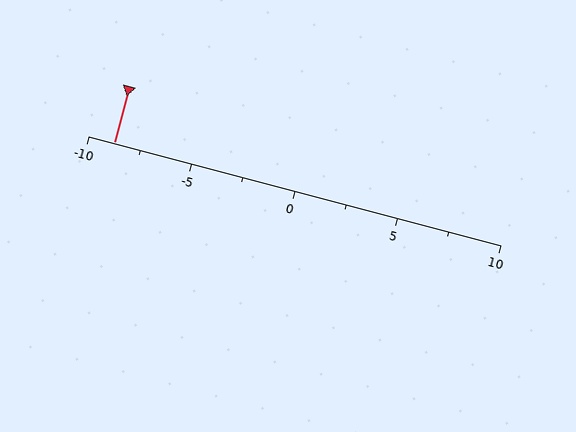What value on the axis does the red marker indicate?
The marker indicates approximately -8.8.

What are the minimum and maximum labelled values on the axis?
The axis runs from -10 to 10.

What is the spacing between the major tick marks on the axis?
The major ticks are spaced 5 apart.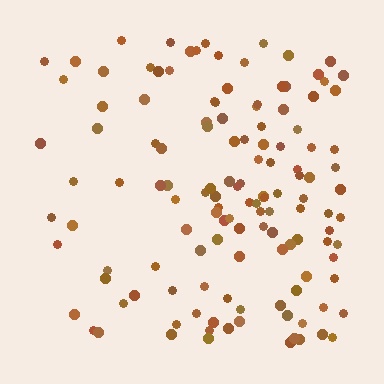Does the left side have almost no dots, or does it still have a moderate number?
Still a moderate number, just noticeably fewer than the right.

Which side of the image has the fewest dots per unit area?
The left.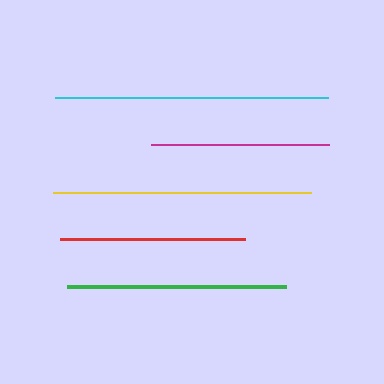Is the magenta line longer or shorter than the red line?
The red line is longer than the magenta line.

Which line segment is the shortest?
The magenta line is the shortest at approximately 178 pixels.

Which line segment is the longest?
The cyan line is the longest at approximately 273 pixels.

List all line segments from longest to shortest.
From longest to shortest: cyan, yellow, green, red, magenta.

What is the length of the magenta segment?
The magenta segment is approximately 178 pixels long.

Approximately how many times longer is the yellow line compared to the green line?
The yellow line is approximately 1.2 times the length of the green line.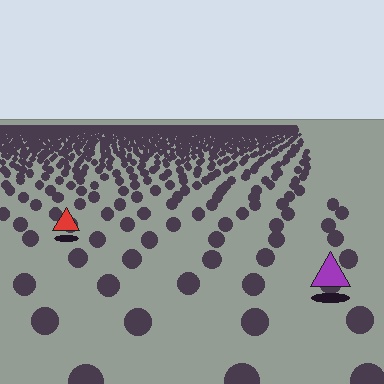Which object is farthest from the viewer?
The red triangle is farthest from the viewer. It appears smaller and the ground texture around it is denser.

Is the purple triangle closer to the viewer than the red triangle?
Yes. The purple triangle is closer — you can tell from the texture gradient: the ground texture is coarser near it.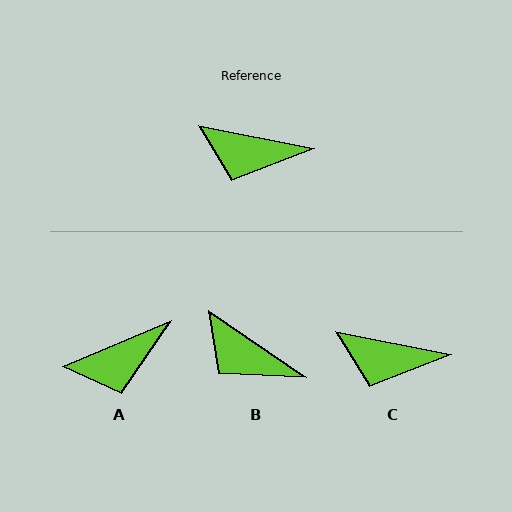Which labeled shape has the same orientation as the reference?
C.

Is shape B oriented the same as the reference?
No, it is off by about 23 degrees.